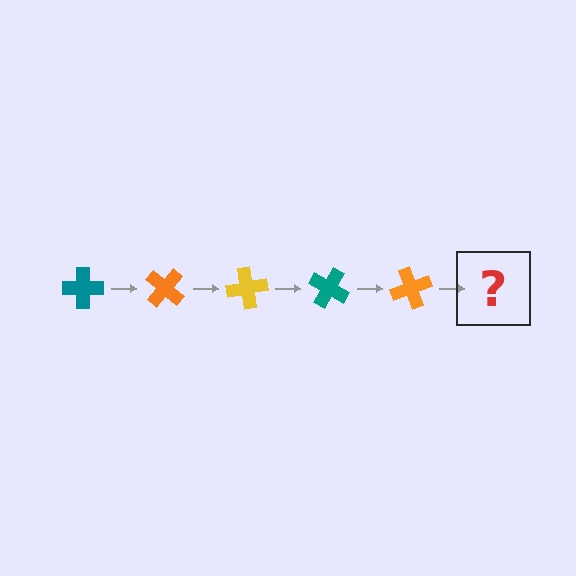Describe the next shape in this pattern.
It should be a yellow cross, rotated 200 degrees from the start.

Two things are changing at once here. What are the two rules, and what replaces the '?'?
The two rules are that it rotates 40 degrees each step and the color cycles through teal, orange, and yellow. The '?' should be a yellow cross, rotated 200 degrees from the start.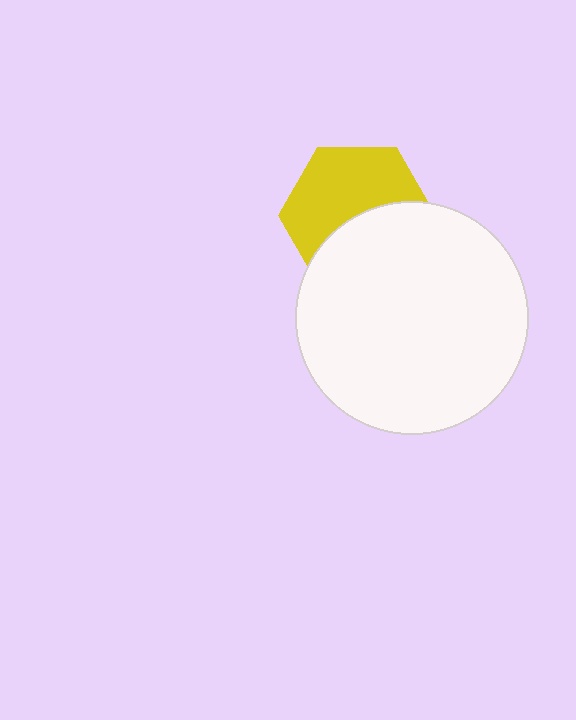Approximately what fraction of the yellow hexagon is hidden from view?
Roughly 44% of the yellow hexagon is hidden behind the white circle.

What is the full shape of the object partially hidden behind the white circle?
The partially hidden object is a yellow hexagon.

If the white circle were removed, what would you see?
You would see the complete yellow hexagon.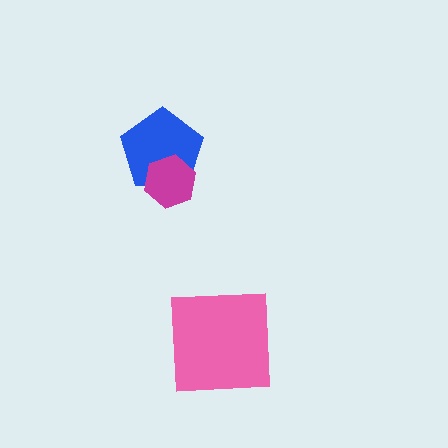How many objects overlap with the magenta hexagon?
1 object overlaps with the magenta hexagon.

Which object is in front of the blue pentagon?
The magenta hexagon is in front of the blue pentagon.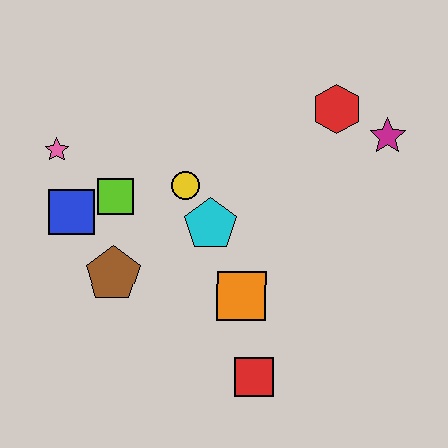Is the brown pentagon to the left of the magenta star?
Yes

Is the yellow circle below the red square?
No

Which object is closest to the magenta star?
The red hexagon is closest to the magenta star.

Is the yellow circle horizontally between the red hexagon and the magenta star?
No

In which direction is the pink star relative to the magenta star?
The pink star is to the left of the magenta star.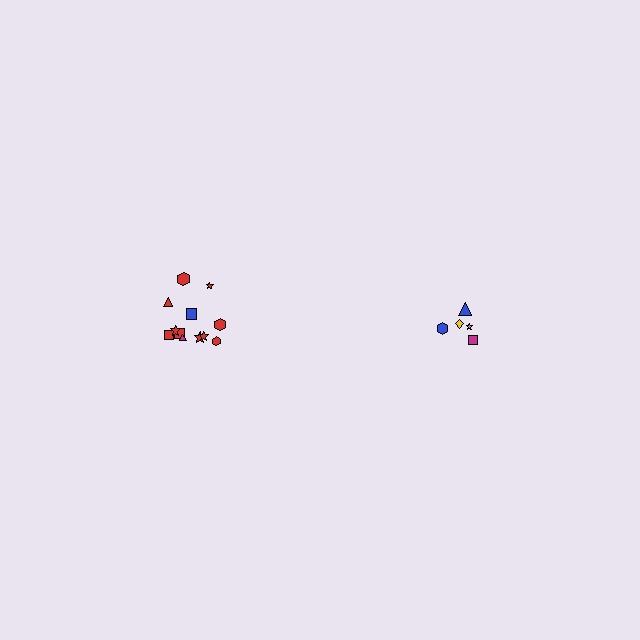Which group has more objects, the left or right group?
The left group.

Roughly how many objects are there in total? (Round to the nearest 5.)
Roughly 15 objects in total.